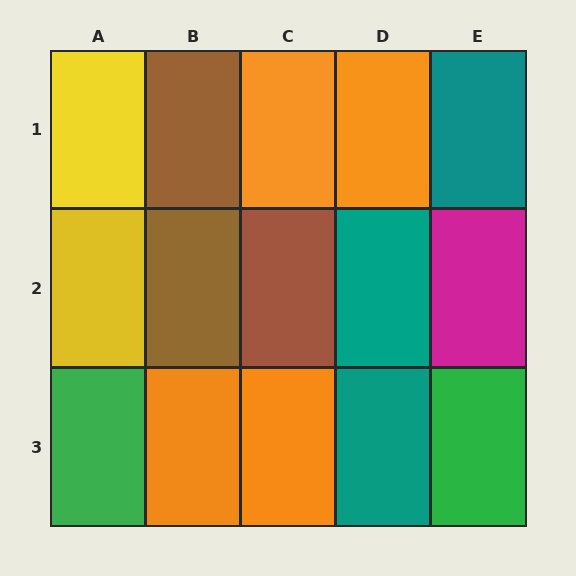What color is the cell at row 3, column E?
Green.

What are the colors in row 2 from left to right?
Yellow, brown, brown, teal, magenta.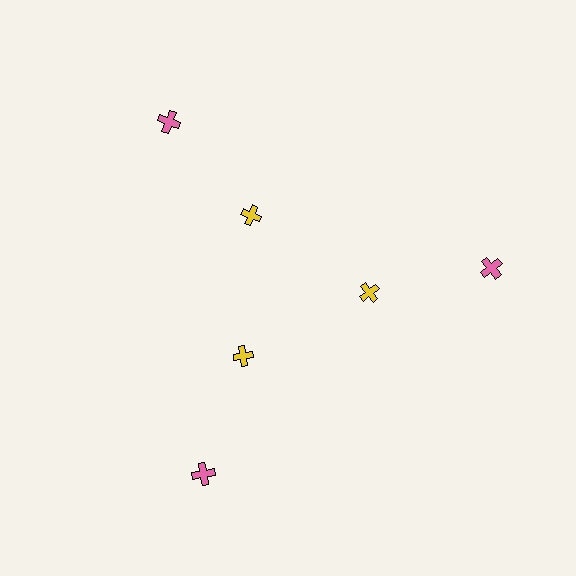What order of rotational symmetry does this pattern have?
This pattern has 3-fold rotational symmetry.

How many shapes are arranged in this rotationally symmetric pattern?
There are 6 shapes, arranged in 3 groups of 2.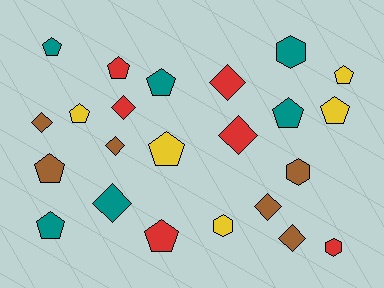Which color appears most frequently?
Red, with 6 objects.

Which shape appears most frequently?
Pentagon, with 11 objects.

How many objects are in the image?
There are 23 objects.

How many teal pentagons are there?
There are 4 teal pentagons.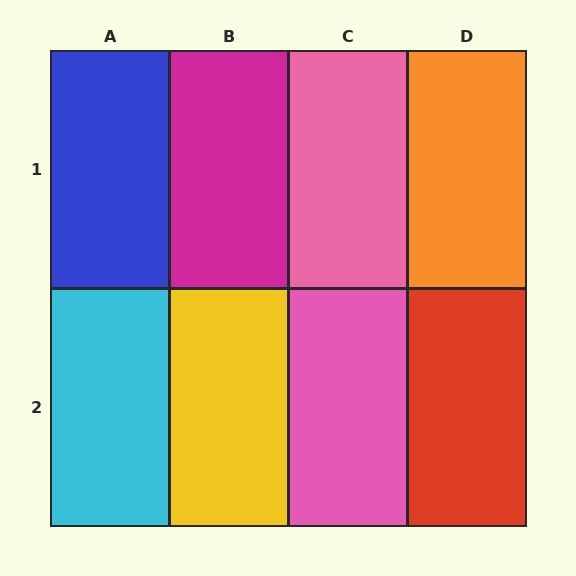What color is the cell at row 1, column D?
Orange.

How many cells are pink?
2 cells are pink.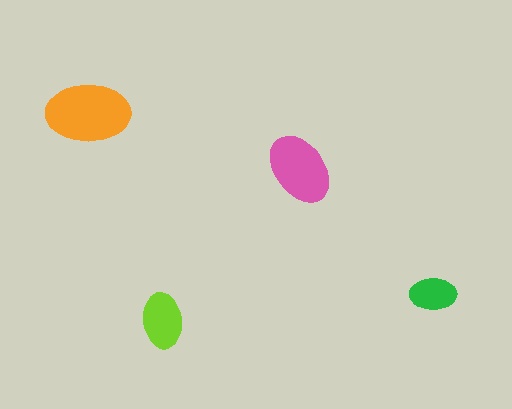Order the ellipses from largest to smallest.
the orange one, the pink one, the lime one, the green one.